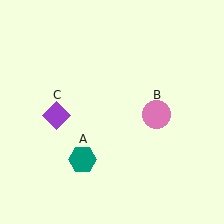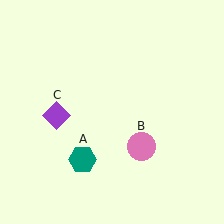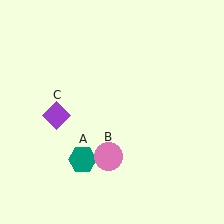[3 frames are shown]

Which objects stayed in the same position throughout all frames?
Teal hexagon (object A) and purple diamond (object C) remained stationary.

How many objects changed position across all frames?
1 object changed position: pink circle (object B).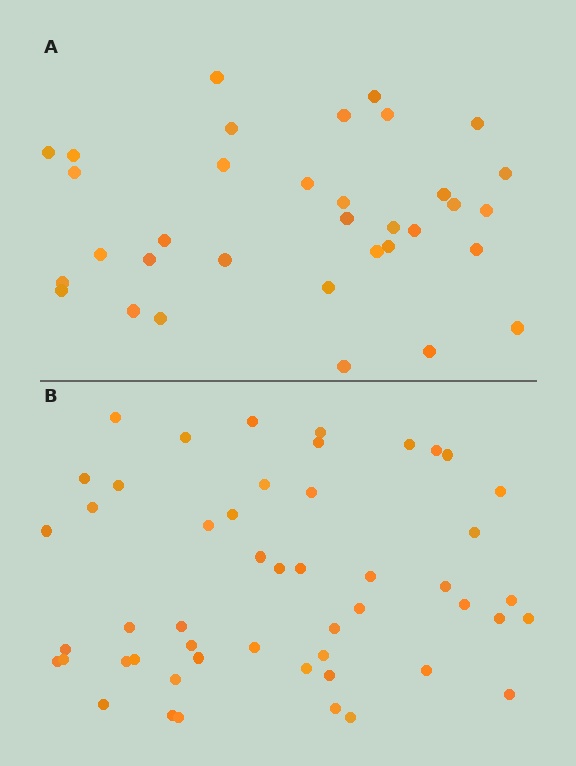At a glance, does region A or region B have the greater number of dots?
Region B (the bottom region) has more dots.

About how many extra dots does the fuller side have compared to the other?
Region B has approximately 15 more dots than region A.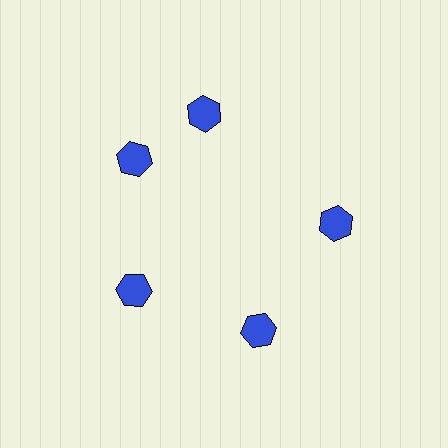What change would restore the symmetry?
The symmetry would be restored by rotating it back into even spacing with its neighbors so that all 5 hexagons sit at equal angles and equal distance from the center.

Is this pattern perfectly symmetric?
No. The 5 blue hexagons are arranged in a ring, but one element near the 1 o'clock position is rotated out of alignment along the ring, breaking the 5-fold rotational symmetry.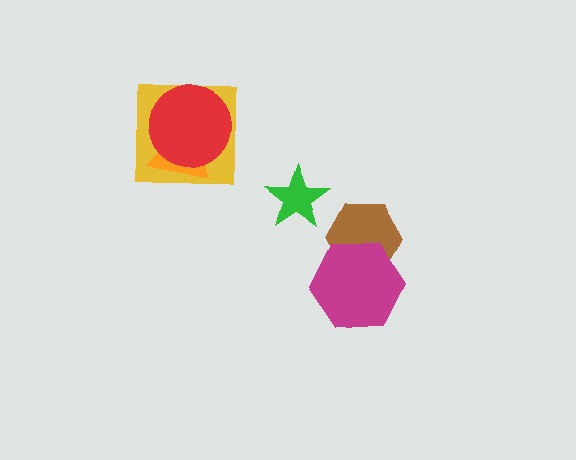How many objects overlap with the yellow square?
2 objects overlap with the yellow square.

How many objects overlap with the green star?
0 objects overlap with the green star.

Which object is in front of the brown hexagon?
The magenta hexagon is in front of the brown hexagon.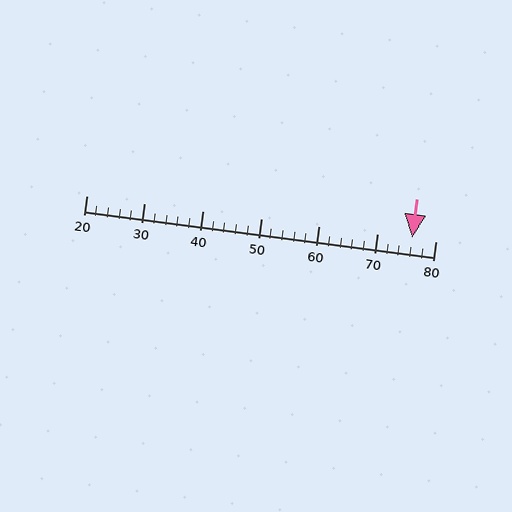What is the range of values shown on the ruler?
The ruler shows values from 20 to 80.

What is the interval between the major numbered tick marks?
The major tick marks are spaced 10 units apart.